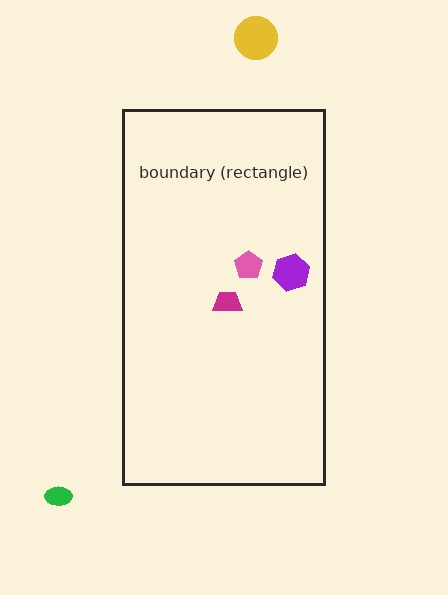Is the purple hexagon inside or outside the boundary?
Inside.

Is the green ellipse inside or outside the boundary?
Outside.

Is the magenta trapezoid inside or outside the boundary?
Inside.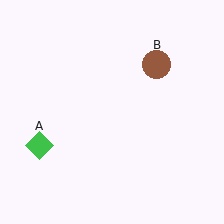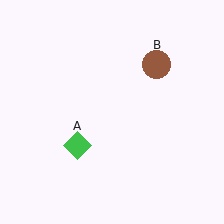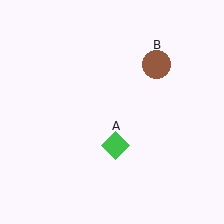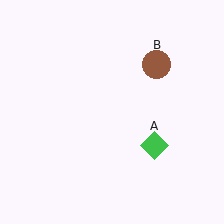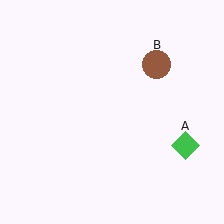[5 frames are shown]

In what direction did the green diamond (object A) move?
The green diamond (object A) moved right.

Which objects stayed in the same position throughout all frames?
Brown circle (object B) remained stationary.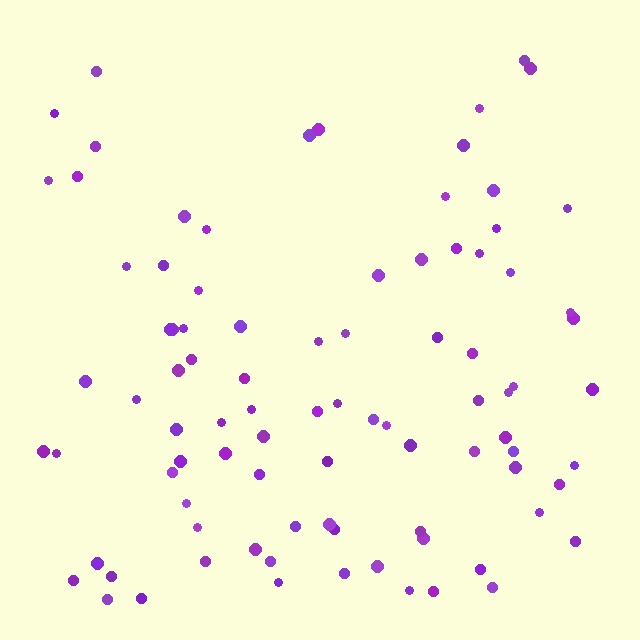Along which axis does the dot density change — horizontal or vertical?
Vertical.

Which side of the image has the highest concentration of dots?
The bottom.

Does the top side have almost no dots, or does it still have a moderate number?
Still a moderate number, just noticeably fewer than the bottom.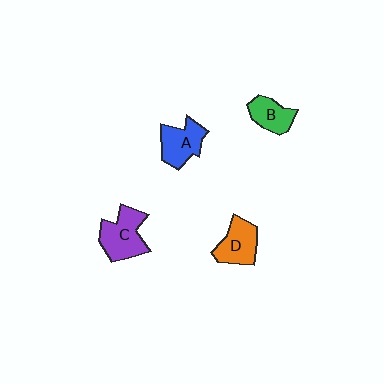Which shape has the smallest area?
Shape B (green).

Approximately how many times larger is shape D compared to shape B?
Approximately 1.3 times.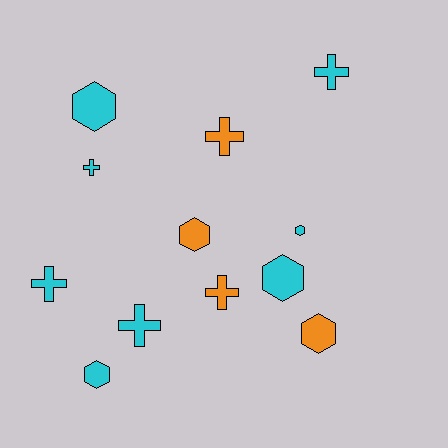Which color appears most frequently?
Cyan, with 8 objects.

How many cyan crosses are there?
There are 4 cyan crosses.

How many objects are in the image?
There are 12 objects.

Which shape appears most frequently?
Cross, with 6 objects.